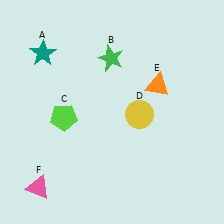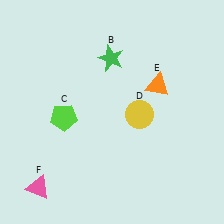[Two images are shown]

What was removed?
The teal star (A) was removed in Image 2.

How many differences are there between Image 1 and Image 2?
There is 1 difference between the two images.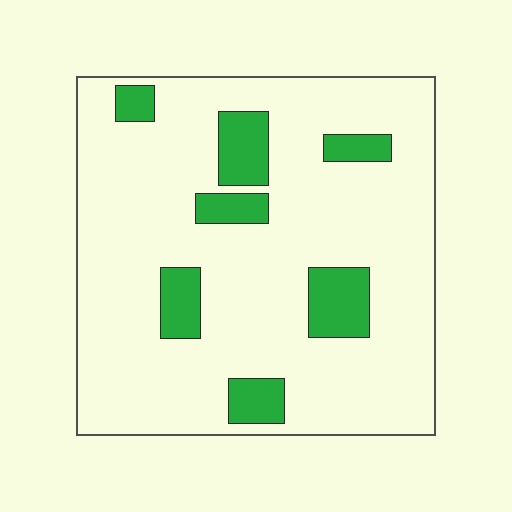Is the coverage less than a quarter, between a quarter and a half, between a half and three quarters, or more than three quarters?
Less than a quarter.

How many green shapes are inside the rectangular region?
7.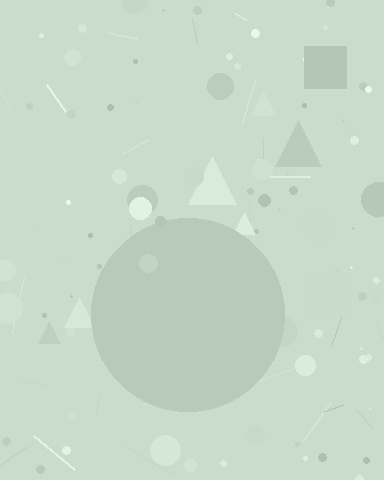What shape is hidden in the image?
A circle is hidden in the image.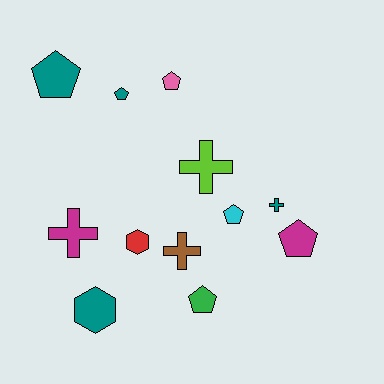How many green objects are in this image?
There is 1 green object.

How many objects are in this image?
There are 12 objects.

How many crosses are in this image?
There are 4 crosses.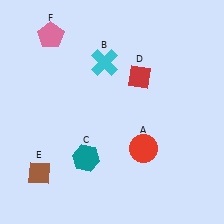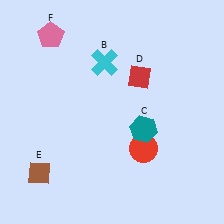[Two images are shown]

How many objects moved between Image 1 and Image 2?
1 object moved between the two images.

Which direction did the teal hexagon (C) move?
The teal hexagon (C) moved right.